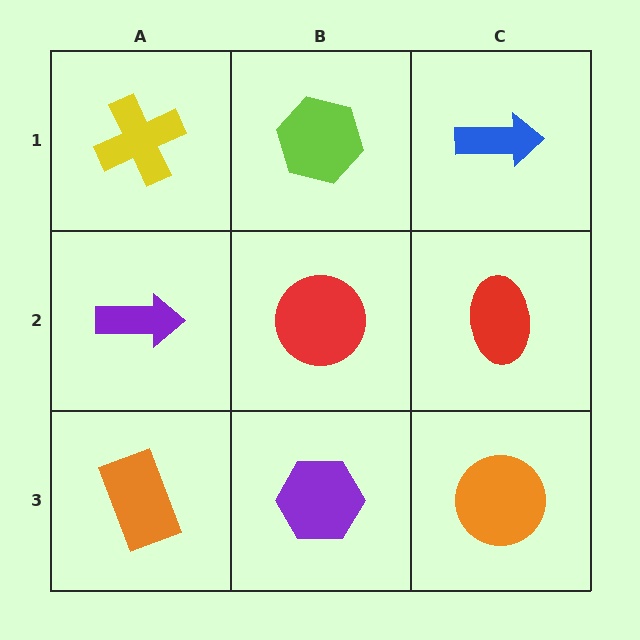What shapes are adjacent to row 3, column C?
A red ellipse (row 2, column C), a purple hexagon (row 3, column B).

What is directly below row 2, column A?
An orange rectangle.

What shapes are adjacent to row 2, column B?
A lime hexagon (row 1, column B), a purple hexagon (row 3, column B), a purple arrow (row 2, column A), a red ellipse (row 2, column C).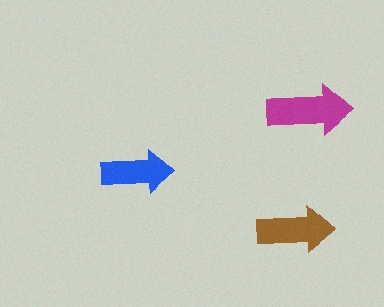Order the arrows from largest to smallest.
the magenta one, the brown one, the blue one.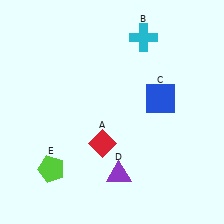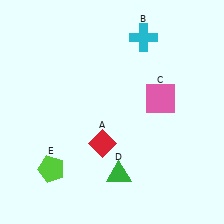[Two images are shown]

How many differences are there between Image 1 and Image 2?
There are 2 differences between the two images.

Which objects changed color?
C changed from blue to pink. D changed from purple to green.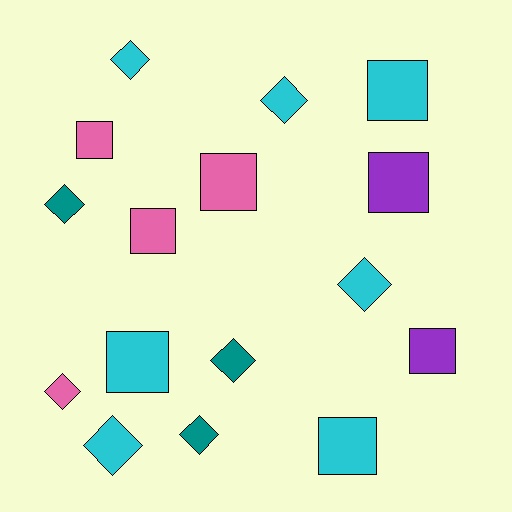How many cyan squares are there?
There are 3 cyan squares.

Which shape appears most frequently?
Diamond, with 8 objects.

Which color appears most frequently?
Cyan, with 7 objects.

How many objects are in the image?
There are 16 objects.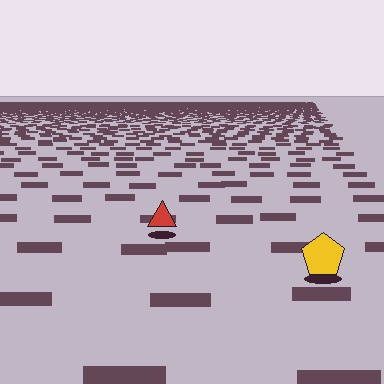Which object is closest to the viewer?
The yellow pentagon is closest. The texture marks near it are larger and more spread out.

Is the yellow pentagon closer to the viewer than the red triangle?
Yes. The yellow pentagon is closer — you can tell from the texture gradient: the ground texture is coarser near it.